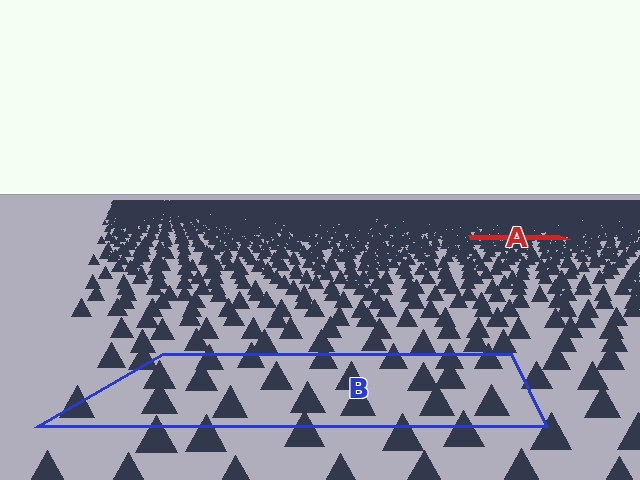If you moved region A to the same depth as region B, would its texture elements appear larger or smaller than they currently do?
They would appear larger. At a closer depth, the same texture elements are projected at a bigger on-screen size.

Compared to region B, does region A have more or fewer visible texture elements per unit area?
Region A has more texture elements per unit area — they are packed more densely because it is farther away.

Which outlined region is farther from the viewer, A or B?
Region A is farther from the viewer — the texture elements inside it appear smaller and more densely packed.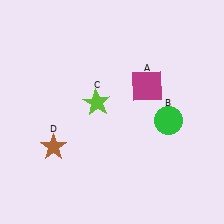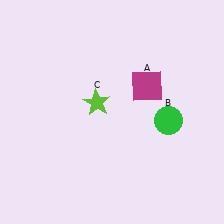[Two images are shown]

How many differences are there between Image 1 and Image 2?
There is 1 difference between the two images.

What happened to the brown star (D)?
The brown star (D) was removed in Image 2. It was in the bottom-left area of Image 1.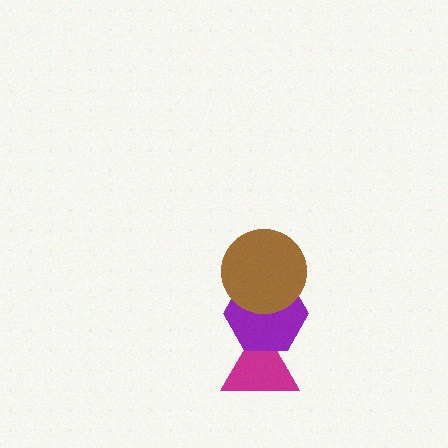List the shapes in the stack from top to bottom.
From top to bottom: the brown circle, the purple hexagon, the magenta triangle.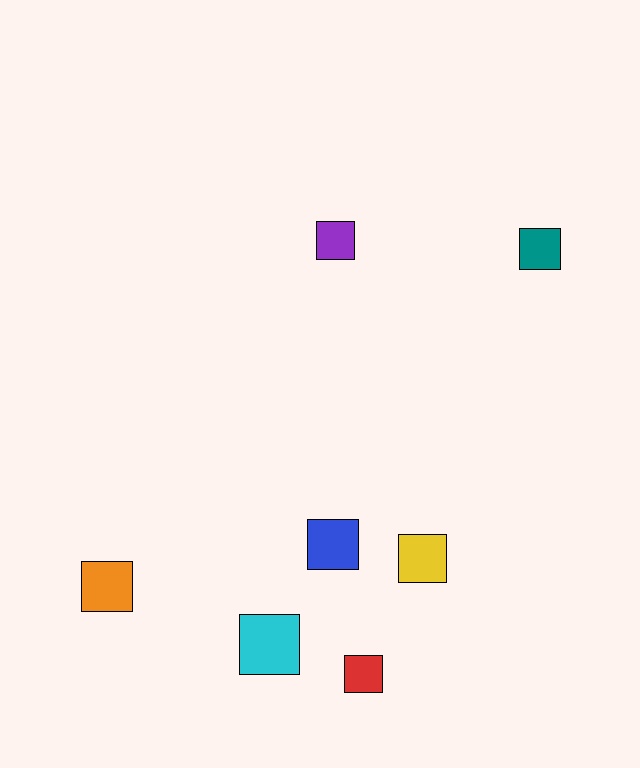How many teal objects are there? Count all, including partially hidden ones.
There is 1 teal object.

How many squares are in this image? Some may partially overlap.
There are 7 squares.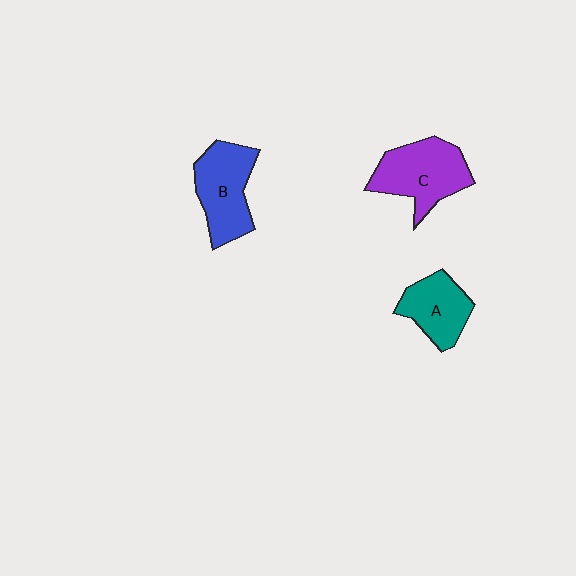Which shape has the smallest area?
Shape A (teal).